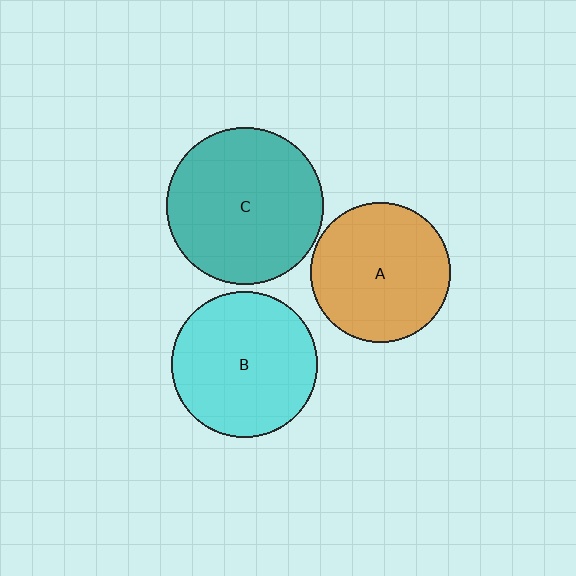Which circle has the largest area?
Circle C (teal).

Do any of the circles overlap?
No, none of the circles overlap.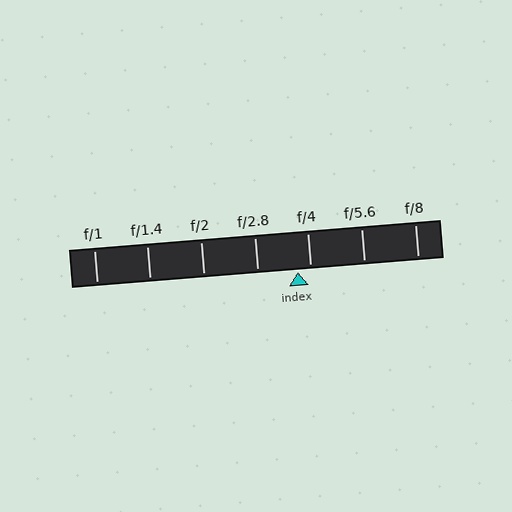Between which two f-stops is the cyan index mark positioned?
The index mark is between f/2.8 and f/4.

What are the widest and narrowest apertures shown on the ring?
The widest aperture shown is f/1 and the narrowest is f/8.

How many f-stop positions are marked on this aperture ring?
There are 7 f-stop positions marked.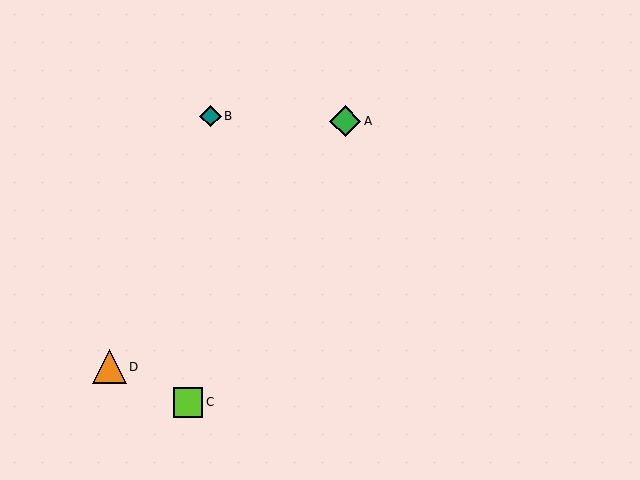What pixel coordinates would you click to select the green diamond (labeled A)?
Click at (345, 121) to select the green diamond A.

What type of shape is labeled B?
Shape B is a teal diamond.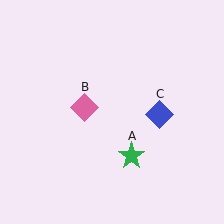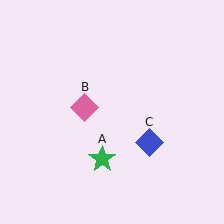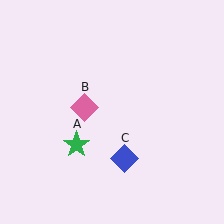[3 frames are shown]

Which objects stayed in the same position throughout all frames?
Pink diamond (object B) remained stationary.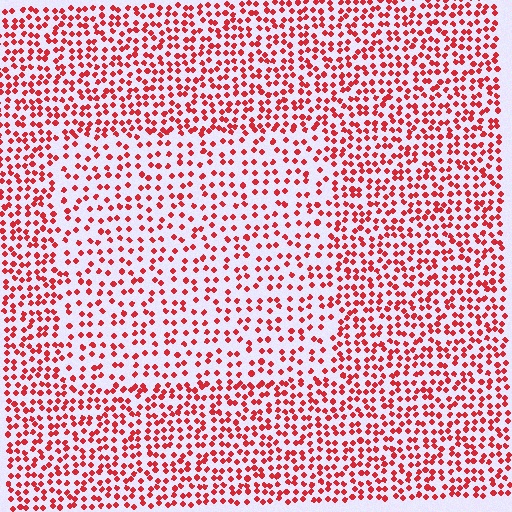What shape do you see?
I see a rectangle.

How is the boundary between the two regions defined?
The boundary is defined by a change in element density (approximately 1.7x ratio). All elements are the same color, size, and shape.